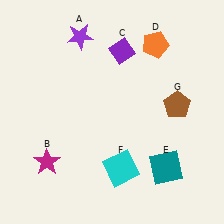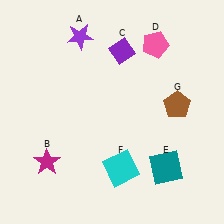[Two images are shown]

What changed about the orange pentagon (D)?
In Image 1, D is orange. In Image 2, it changed to pink.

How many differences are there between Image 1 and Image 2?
There is 1 difference between the two images.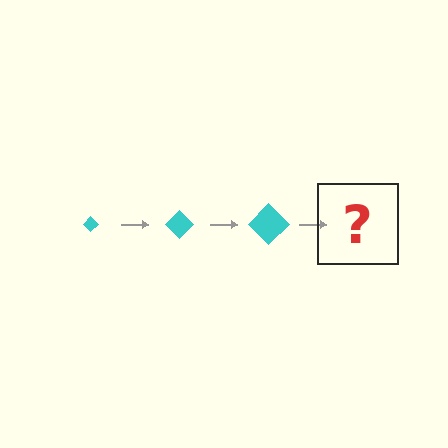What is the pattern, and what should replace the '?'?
The pattern is that the diamond gets progressively larger each step. The '?' should be a cyan diamond, larger than the previous one.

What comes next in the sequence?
The next element should be a cyan diamond, larger than the previous one.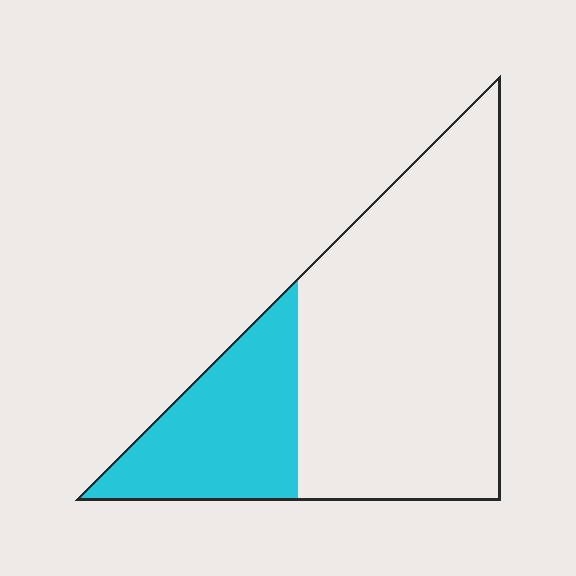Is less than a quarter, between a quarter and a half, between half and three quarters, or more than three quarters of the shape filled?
Between a quarter and a half.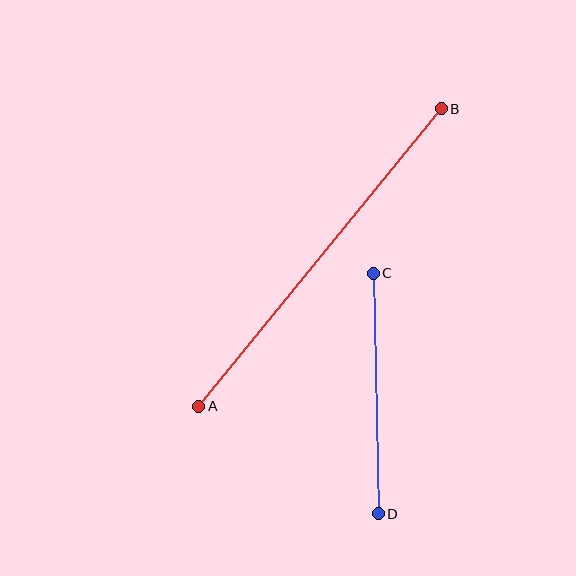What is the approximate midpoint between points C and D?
The midpoint is at approximately (376, 393) pixels.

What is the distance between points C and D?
The distance is approximately 241 pixels.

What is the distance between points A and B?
The distance is approximately 384 pixels.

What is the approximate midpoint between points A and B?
The midpoint is at approximately (320, 258) pixels.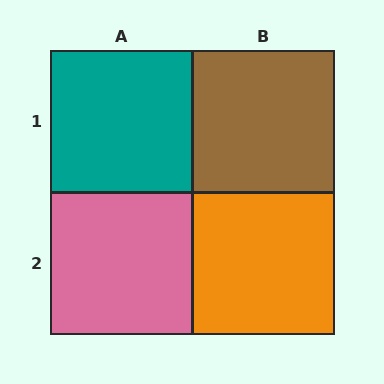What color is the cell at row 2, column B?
Orange.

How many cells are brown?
1 cell is brown.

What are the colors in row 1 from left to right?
Teal, brown.